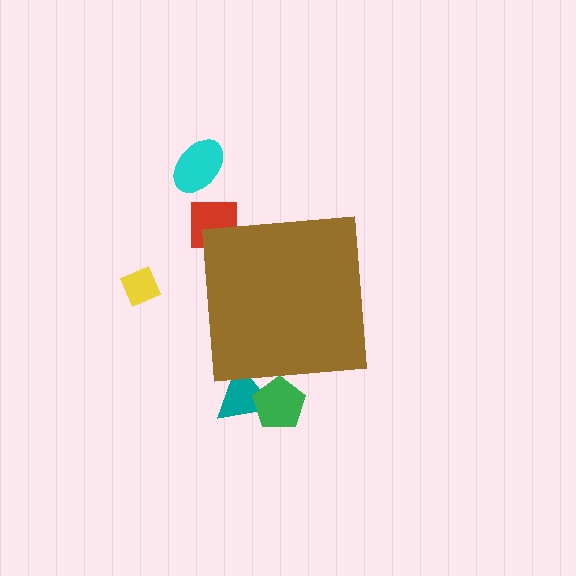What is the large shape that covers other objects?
A brown square.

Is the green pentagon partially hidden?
Yes, the green pentagon is partially hidden behind the brown square.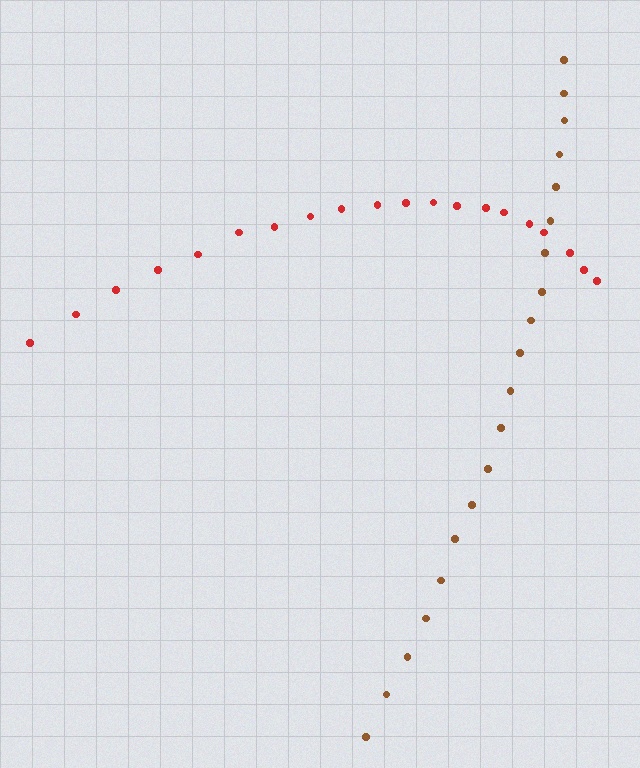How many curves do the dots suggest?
There are 2 distinct paths.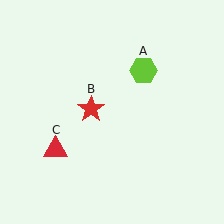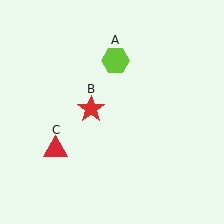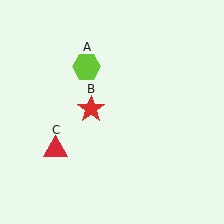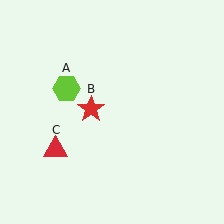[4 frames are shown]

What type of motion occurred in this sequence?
The lime hexagon (object A) rotated counterclockwise around the center of the scene.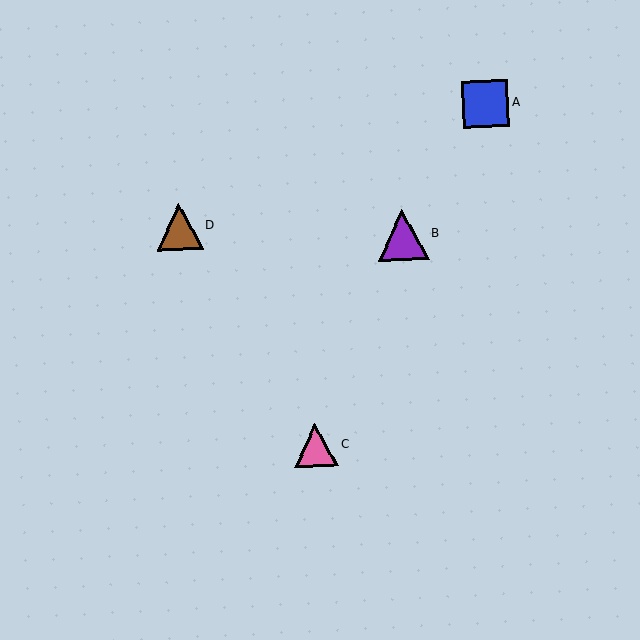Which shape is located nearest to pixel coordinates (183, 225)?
The brown triangle (labeled D) at (180, 227) is nearest to that location.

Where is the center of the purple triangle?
The center of the purple triangle is at (403, 235).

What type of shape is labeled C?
Shape C is a pink triangle.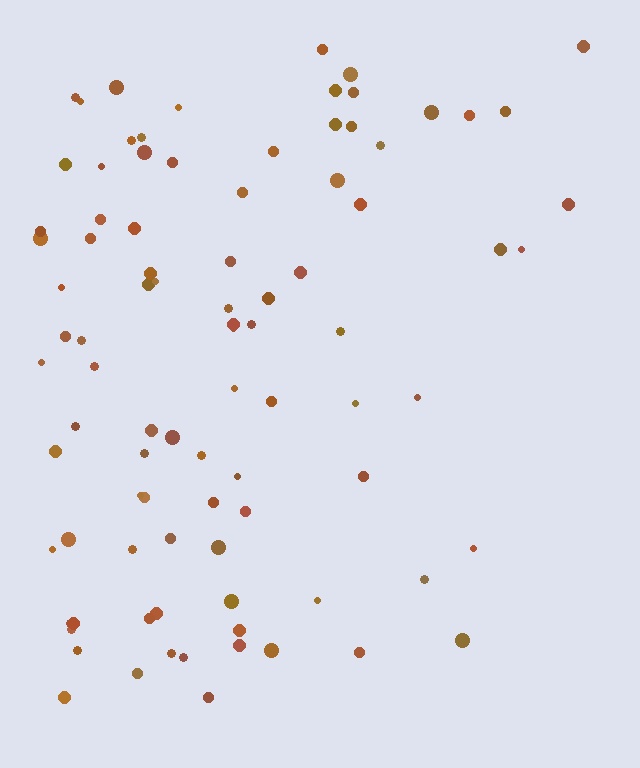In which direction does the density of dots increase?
From right to left, with the left side densest.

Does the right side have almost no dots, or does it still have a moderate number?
Still a moderate number, just noticeably fewer than the left.